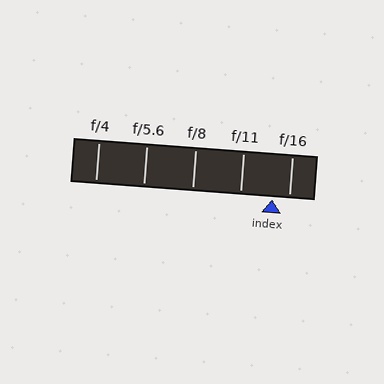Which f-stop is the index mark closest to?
The index mark is closest to f/16.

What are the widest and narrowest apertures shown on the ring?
The widest aperture shown is f/4 and the narrowest is f/16.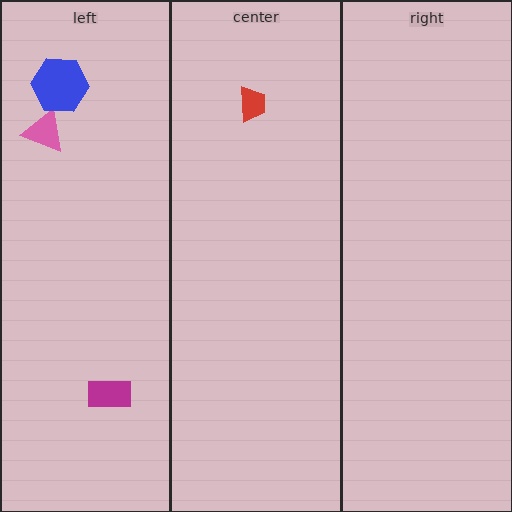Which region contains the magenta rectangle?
The left region.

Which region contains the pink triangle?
The left region.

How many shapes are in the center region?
1.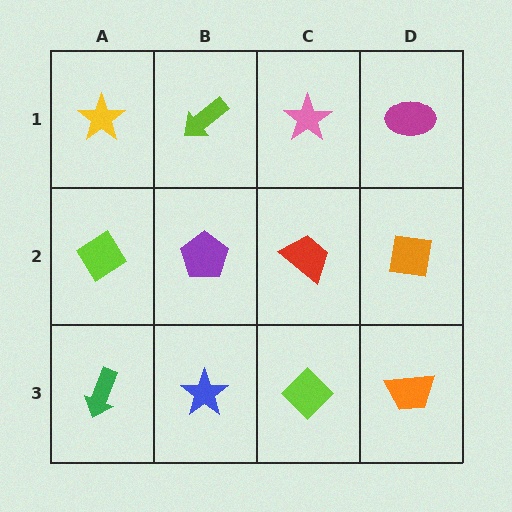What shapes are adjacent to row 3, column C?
A red trapezoid (row 2, column C), a blue star (row 3, column B), an orange trapezoid (row 3, column D).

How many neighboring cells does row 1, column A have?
2.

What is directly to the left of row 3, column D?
A lime diamond.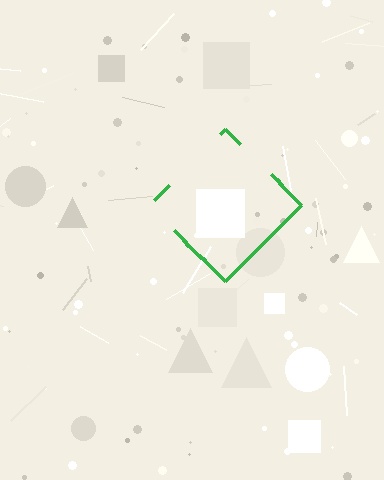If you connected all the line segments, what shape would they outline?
They would outline a diamond.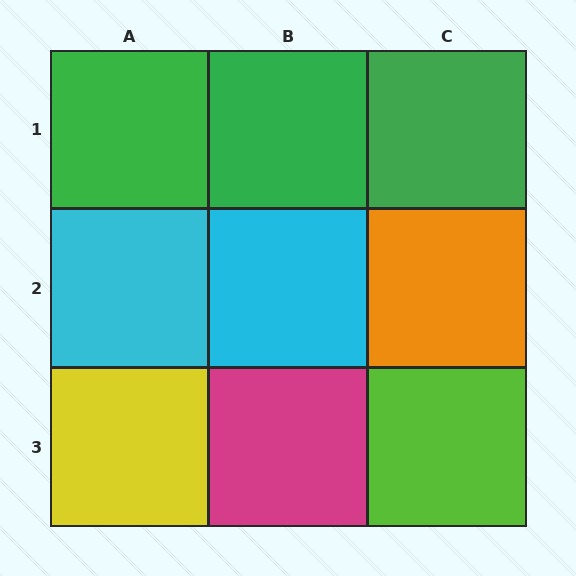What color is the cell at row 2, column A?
Cyan.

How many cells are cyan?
2 cells are cyan.